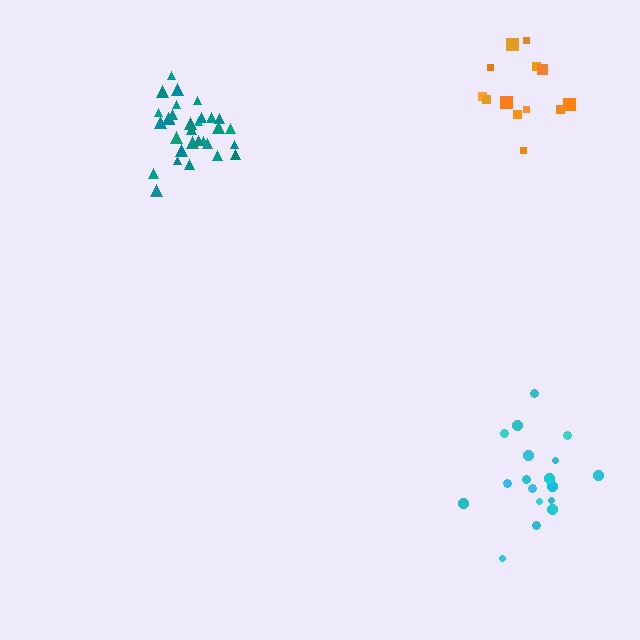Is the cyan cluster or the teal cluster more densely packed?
Teal.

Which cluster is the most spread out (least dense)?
Cyan.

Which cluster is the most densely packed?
Teal.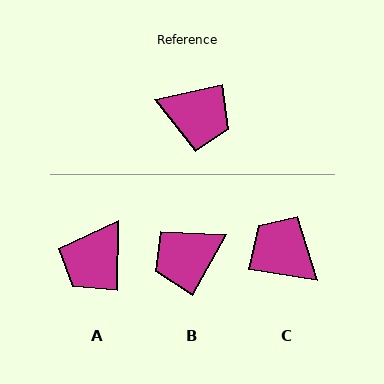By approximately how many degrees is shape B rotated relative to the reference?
Approximately 131 degrees clockwise.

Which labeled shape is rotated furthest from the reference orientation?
C, about 159 degrees away.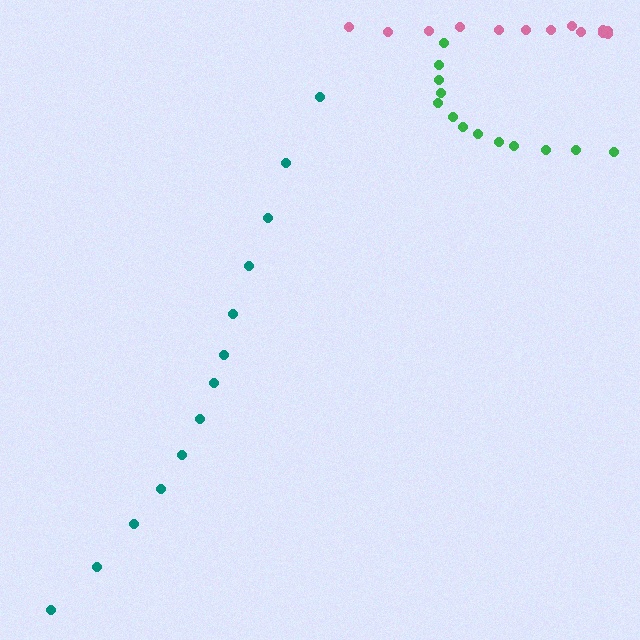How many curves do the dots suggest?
There are 3 distinct paths.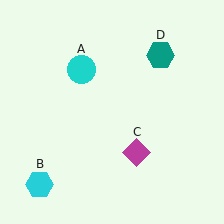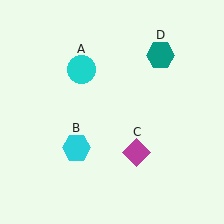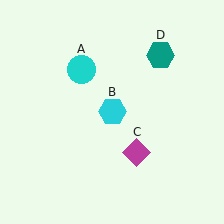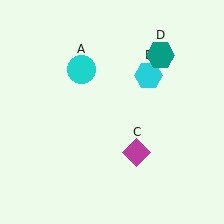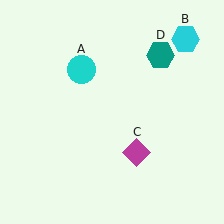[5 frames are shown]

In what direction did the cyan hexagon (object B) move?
The cyan hexagon (object B) moved up and to the right.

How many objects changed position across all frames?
1 object changed position: cyan hexagon (object B).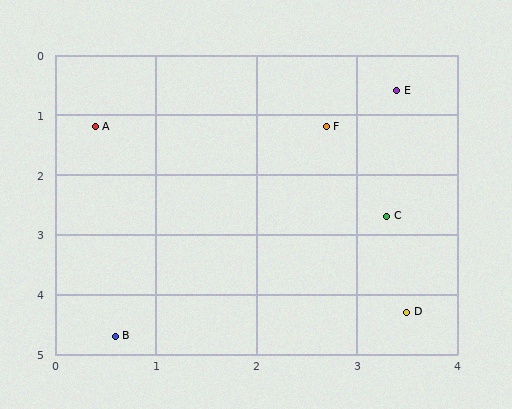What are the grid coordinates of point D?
Point D is at approximately (3.5, 4.3).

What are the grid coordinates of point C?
Point C is at approximately (3.3, 2.7).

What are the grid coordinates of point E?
Point E is at approximately (3.4, 0.6).